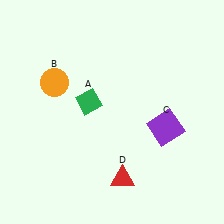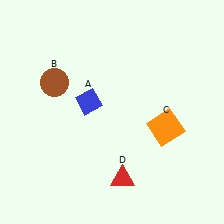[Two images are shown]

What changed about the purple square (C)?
In Image 1, C is purple. In Image 2, it changed to orange.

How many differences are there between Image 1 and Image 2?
There are 3 differences between the two images.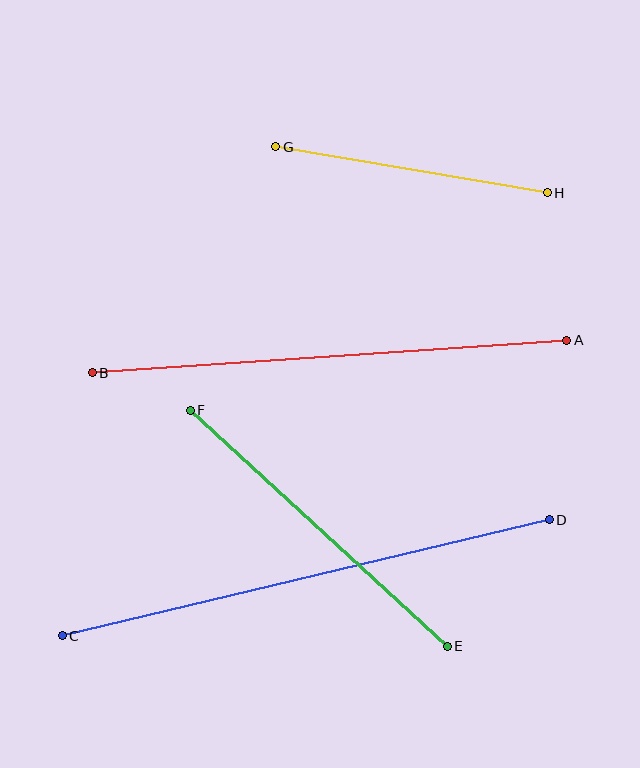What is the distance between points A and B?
The distance is approximately 476 pixels.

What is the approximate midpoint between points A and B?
The midpoint is at approximately (330, 356) pixels.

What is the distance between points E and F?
The distance is approximately 349 pixels.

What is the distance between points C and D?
The distance is approximately 501 pixels.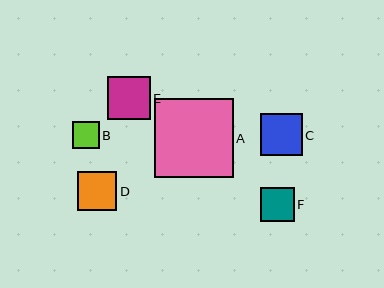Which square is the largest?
Square A is the largest with a size of approximately 79 pixels.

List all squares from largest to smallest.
From largest to smallest: A, E, C, D, F, B.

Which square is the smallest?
Square B is the smallest with a size of approximately 27 pixels.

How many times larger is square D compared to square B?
Square D is approximately 1.5 times the size of square B.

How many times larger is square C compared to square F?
Square C is approximately 1.2 times the size of square F.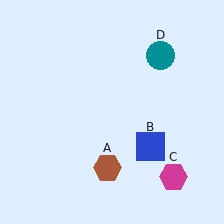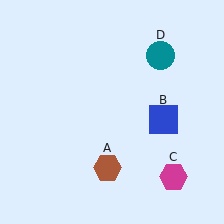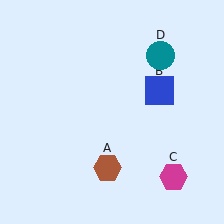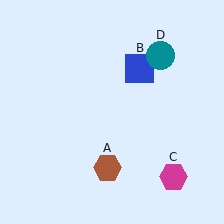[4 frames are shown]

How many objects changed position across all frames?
1 object changed position: blue square (object B).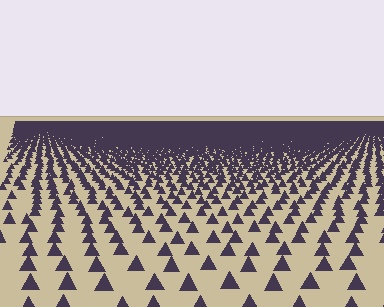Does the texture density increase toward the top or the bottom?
Density increases toward the top.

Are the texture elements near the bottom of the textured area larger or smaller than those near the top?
Larger. Near the bottom, elements are closer to the viewer and appear at a bigger on-screen size.